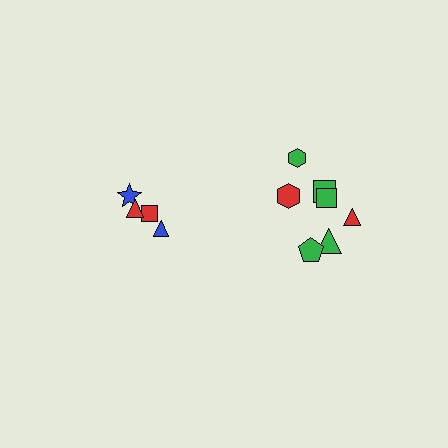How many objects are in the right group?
There are 7 objects.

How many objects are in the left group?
There are 4 objects.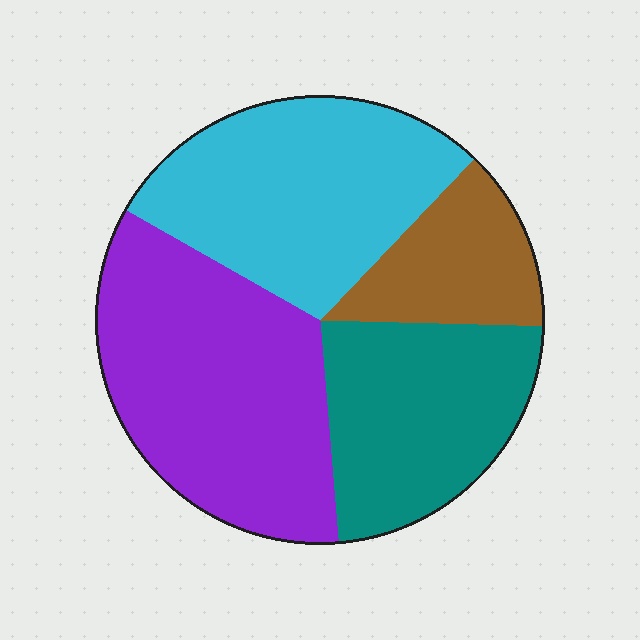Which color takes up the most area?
Purple, at roughly 35%.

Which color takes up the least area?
Brown, at roughly 15%.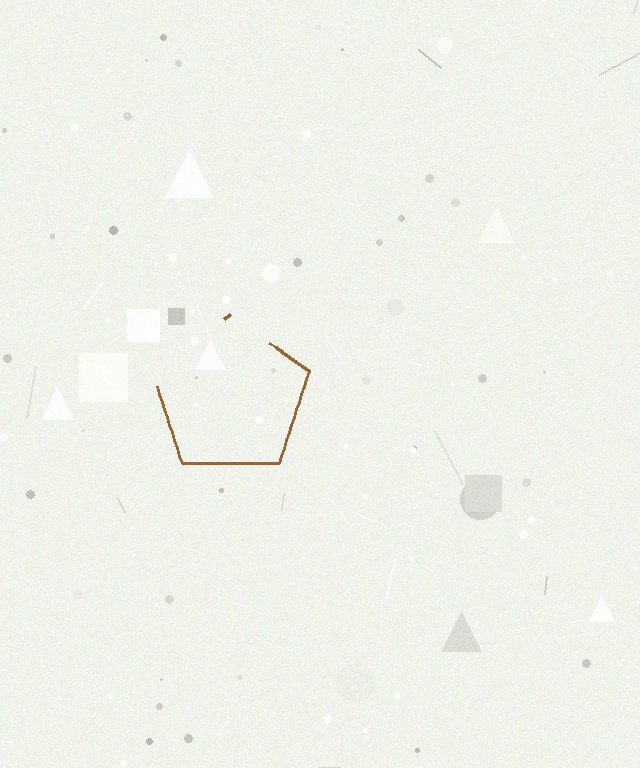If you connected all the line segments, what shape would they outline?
They would outline a pentagon.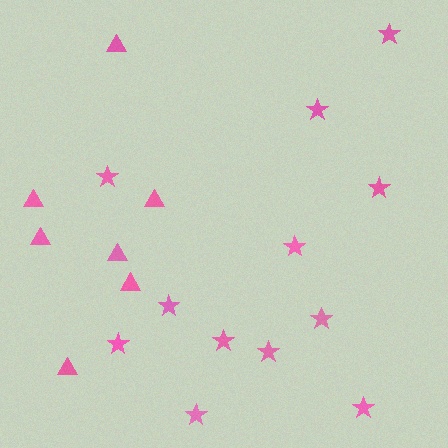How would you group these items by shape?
There are 2 groups: one group of stars (12) and one group of triangles (7).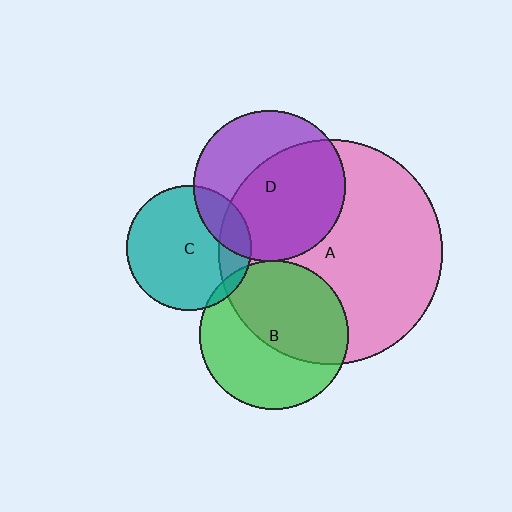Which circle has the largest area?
Circle A (pink).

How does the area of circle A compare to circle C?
Approximately 3.2 times.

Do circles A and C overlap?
Yes.